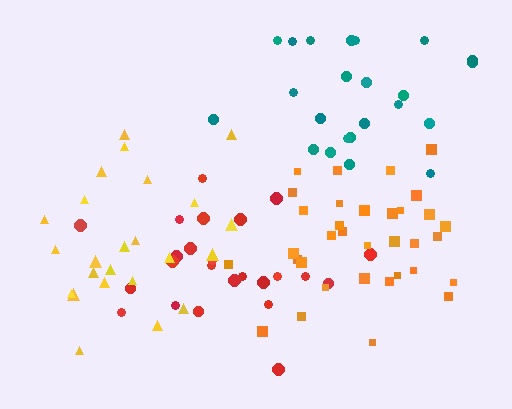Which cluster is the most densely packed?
Orange.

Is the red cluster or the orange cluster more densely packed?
Orange.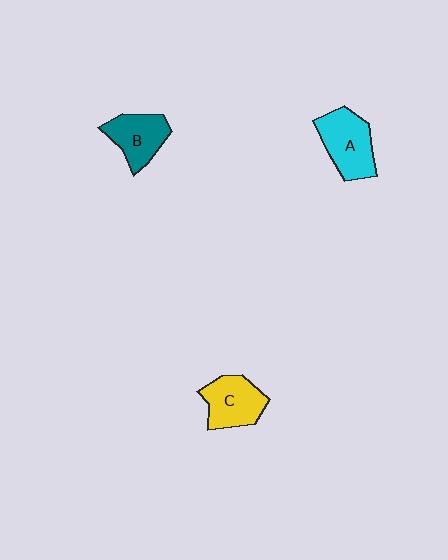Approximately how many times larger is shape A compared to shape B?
Approximately 1.2 times.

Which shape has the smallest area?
Shape B (teal).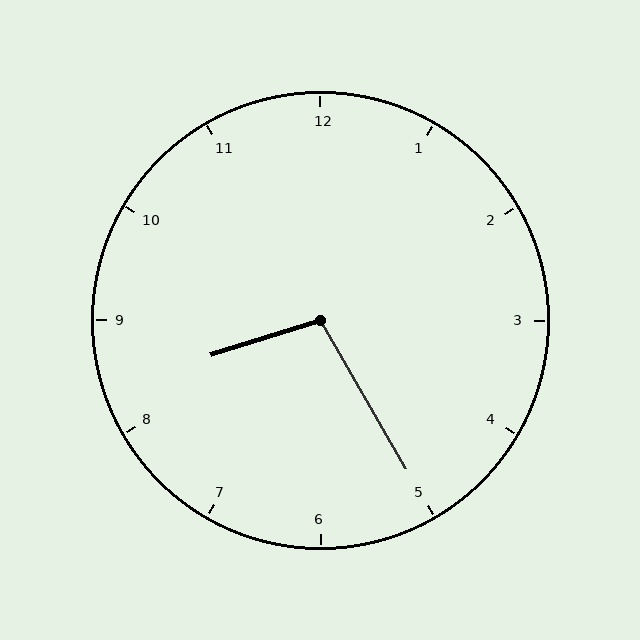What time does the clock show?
8:25.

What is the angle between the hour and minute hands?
Approximately 102 degrees.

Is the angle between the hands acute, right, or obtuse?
It is obtuse.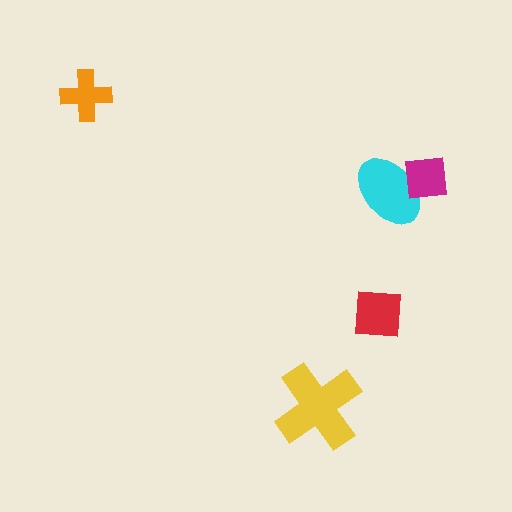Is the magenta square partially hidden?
No, no other shape covers it.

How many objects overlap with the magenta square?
1 object overlaps with the magenta square.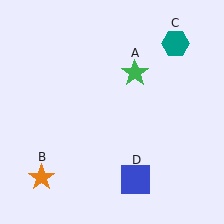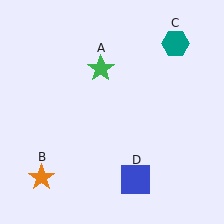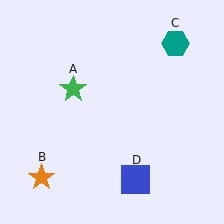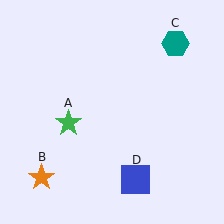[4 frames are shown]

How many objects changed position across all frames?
1 object changed position: green star (object A).